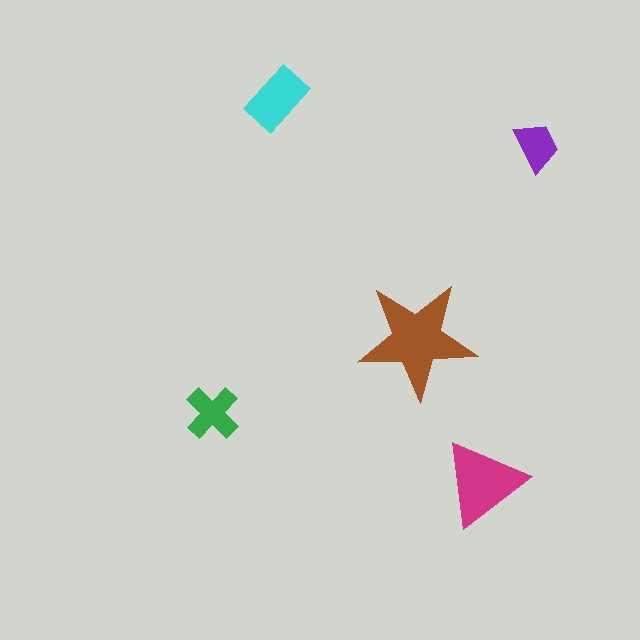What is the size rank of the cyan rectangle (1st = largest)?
3rd.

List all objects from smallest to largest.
The purple trapezoid, the green cross, the cyan rectangle, the magenta triangle, the brown star.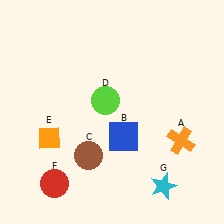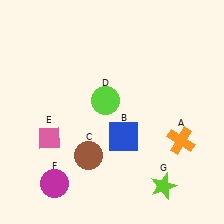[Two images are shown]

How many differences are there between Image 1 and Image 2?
There are 3 differences between the two images.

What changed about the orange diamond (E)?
In Image 1, E is orange. In Image 2, it changed to pink.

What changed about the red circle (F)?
In Image 1, F is red. In Image 2, it changed to magenta.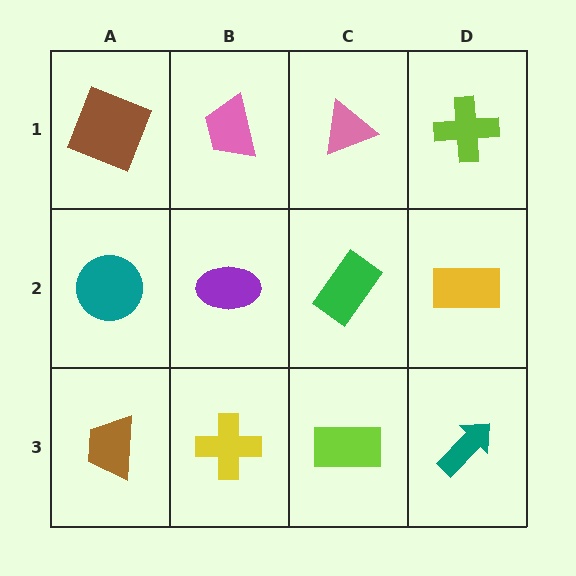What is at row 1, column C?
A pink triangle.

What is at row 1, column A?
A brown square.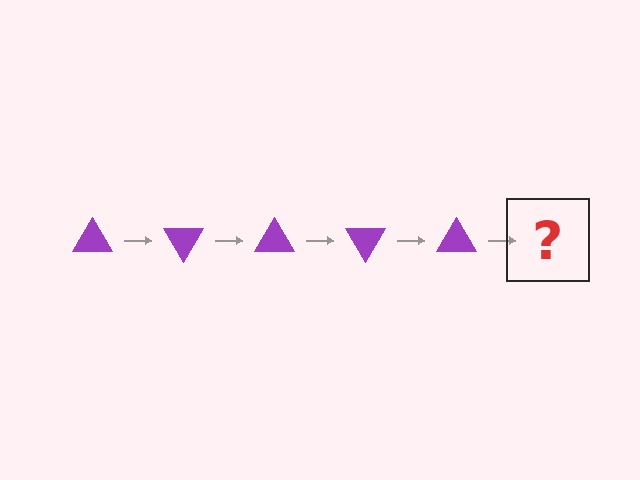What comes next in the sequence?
The next element should be a purple triangle rotated 300 degrees.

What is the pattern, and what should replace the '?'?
The pattern is that the triangle rotates 60 degrees each step. The '?' should be a purple triangle rotated 300 degrees.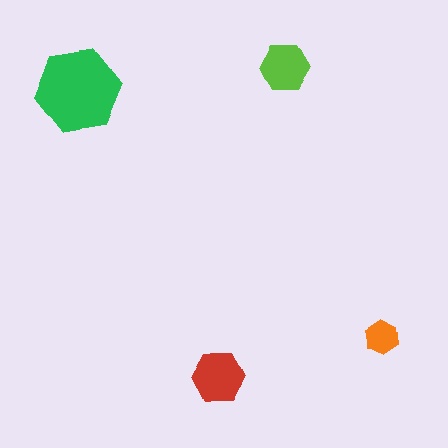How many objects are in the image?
There are 4 objects in the image.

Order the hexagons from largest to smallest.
the green one, the red one, the lime one, the orange one.